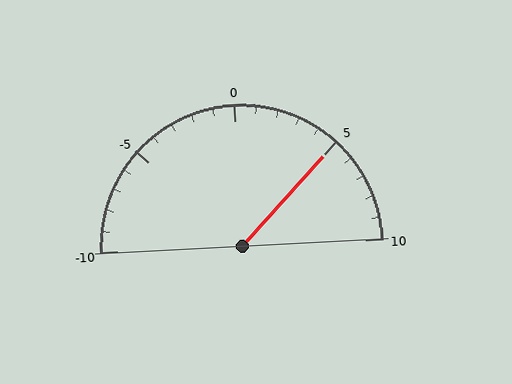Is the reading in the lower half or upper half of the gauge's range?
The reading is in the upper half of the range (-10 to 10).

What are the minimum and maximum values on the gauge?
The gauge ranges from -10 to 10.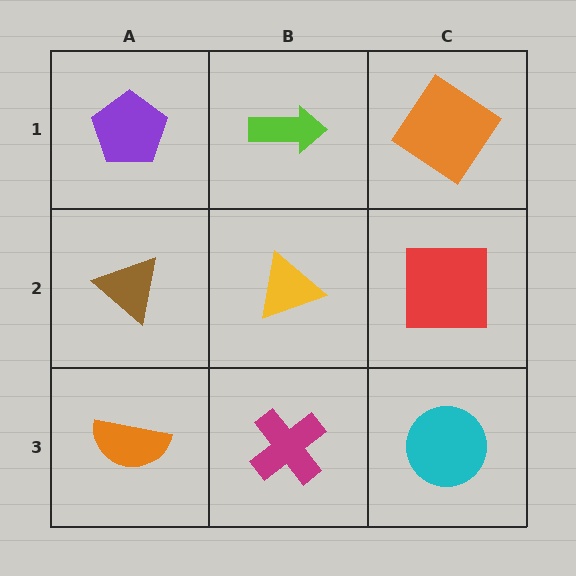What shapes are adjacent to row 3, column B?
A yellow triangle (row 2, column B), an orange semicircle (row 3, column A), a cyan circle (row 3, column C).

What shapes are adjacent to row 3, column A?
A brown triangle (row 2, column A), a magenta cross (row 3, column B).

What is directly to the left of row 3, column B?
An orange semicircle.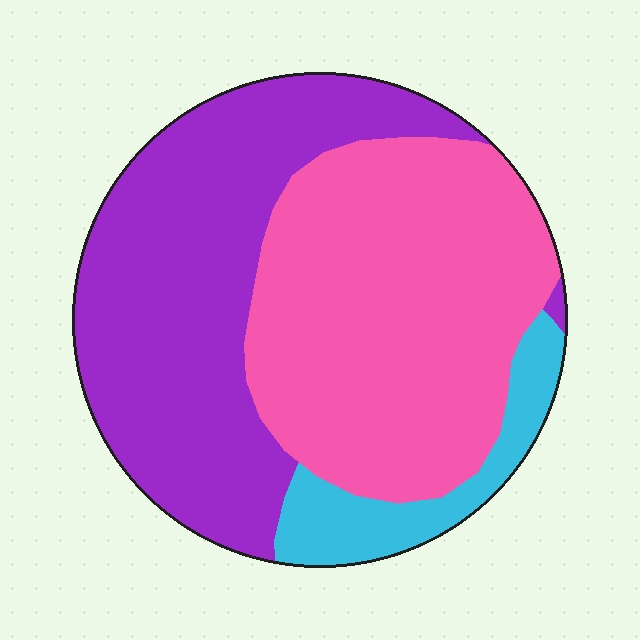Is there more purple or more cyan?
Purple.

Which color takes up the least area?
Cyan, at roughly 10%.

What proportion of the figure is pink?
Pink covers roughly 45% of the figure.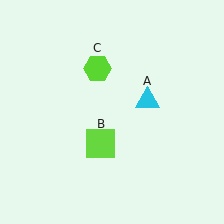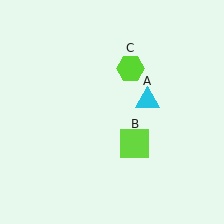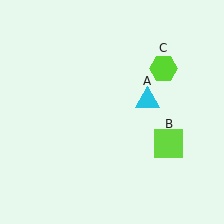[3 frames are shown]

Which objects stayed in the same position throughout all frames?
Cyan triangle (object A) remained stationary.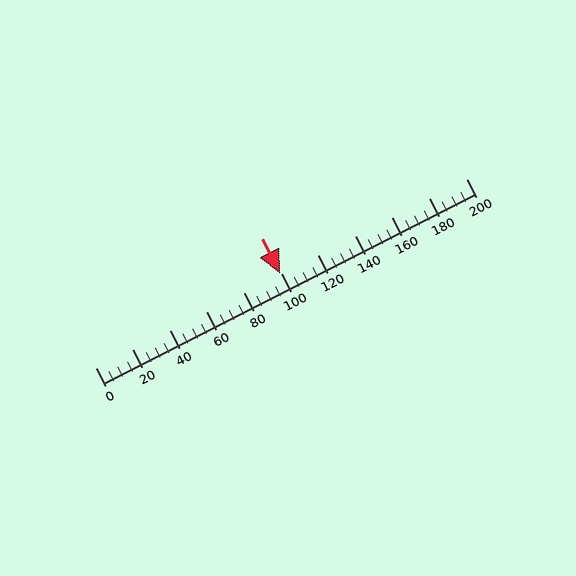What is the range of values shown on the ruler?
The ruler shows values from 0 to 200.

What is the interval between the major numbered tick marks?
The major tick marks are spaced 20 units apart.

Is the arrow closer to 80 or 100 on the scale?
The arrow is closer to 100.